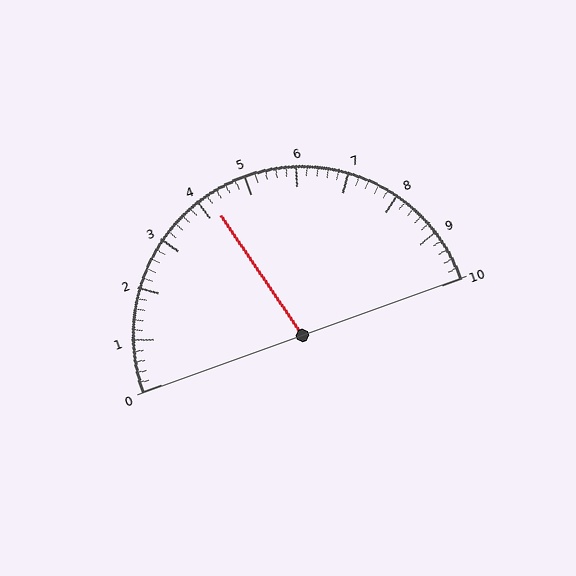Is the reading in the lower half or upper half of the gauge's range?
The reading is in the lower half of the range (0 to 10).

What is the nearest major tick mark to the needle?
The nearest major tick mark is 4.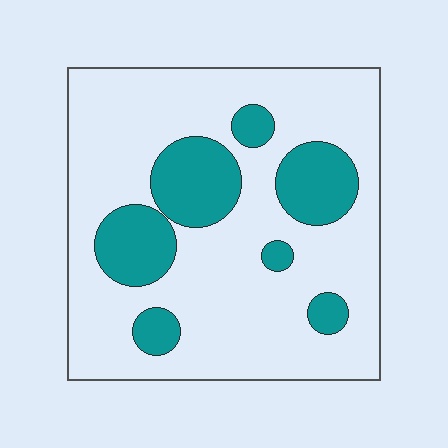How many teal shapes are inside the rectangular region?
7.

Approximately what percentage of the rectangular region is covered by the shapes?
Approximately 25%.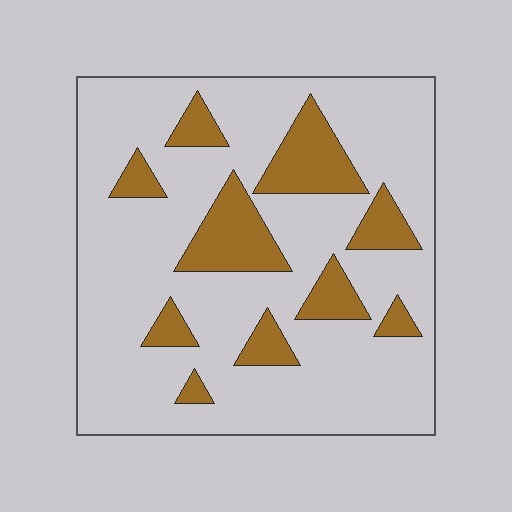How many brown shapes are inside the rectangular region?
10.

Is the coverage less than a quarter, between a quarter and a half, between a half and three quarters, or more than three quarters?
Less than a quarter.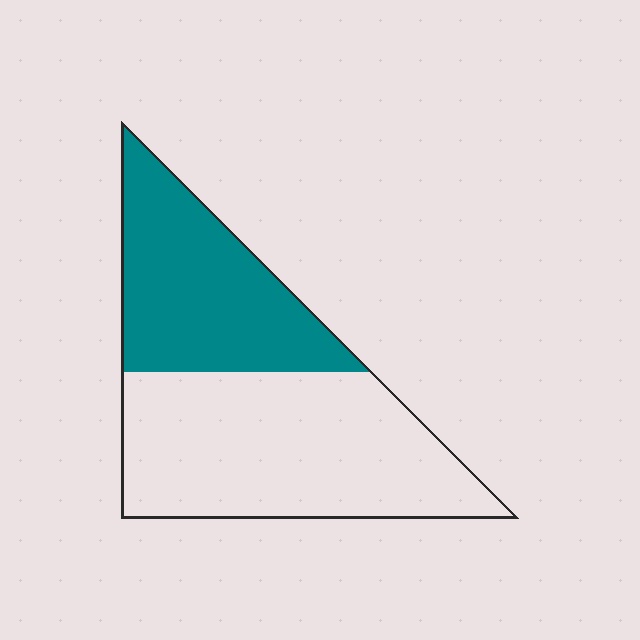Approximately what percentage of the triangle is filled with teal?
Approximately 40%.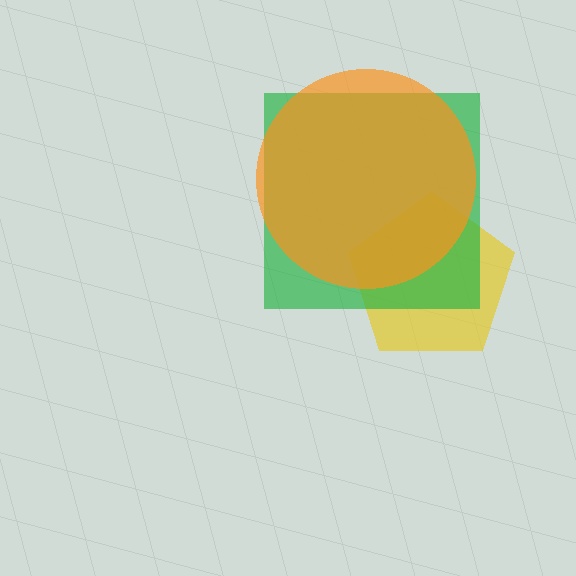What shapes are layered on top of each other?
The layered shapes are: a yellow pentagon, a green square, an orange circle.